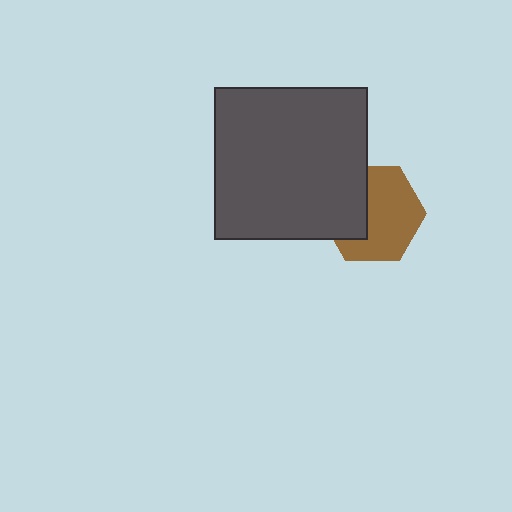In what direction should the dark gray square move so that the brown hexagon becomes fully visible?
The dark gray square should move left. That is the shortest direction to clear the overlap and leave the brown hexagon fully visible.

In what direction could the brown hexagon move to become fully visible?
The brown hexagon could move right. That would shift it out from behind the dark gray square entirely.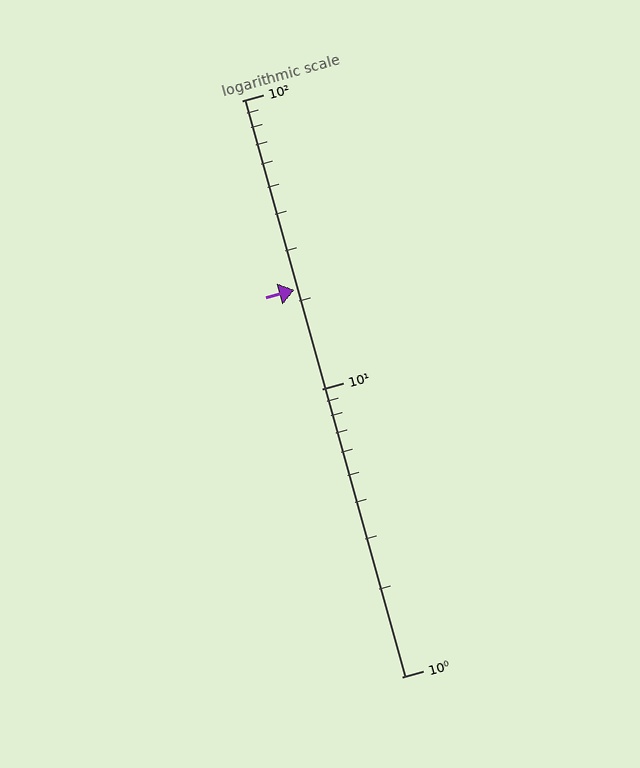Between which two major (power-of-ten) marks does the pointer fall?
The pointer is between 10 and 100.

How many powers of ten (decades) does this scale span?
The scale spans 2 decades, from 1 to 100.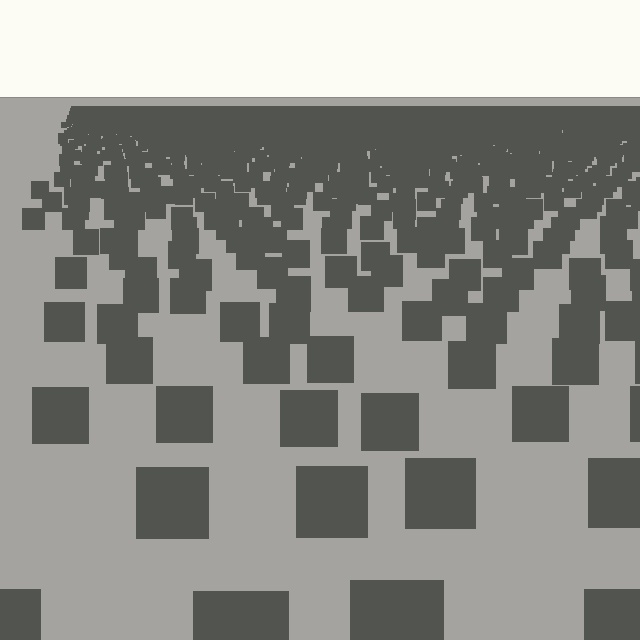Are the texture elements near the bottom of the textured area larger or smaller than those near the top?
Larger. Near the bottom, elements are closer to the viewer and appear at a bigger on-screen size.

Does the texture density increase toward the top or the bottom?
Density increases toward the top.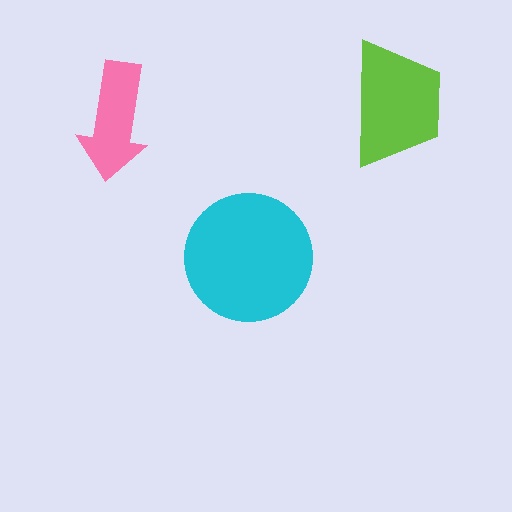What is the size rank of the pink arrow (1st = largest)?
3rd.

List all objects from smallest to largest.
The pink arrow, the lime trapezoid, the cyan circle.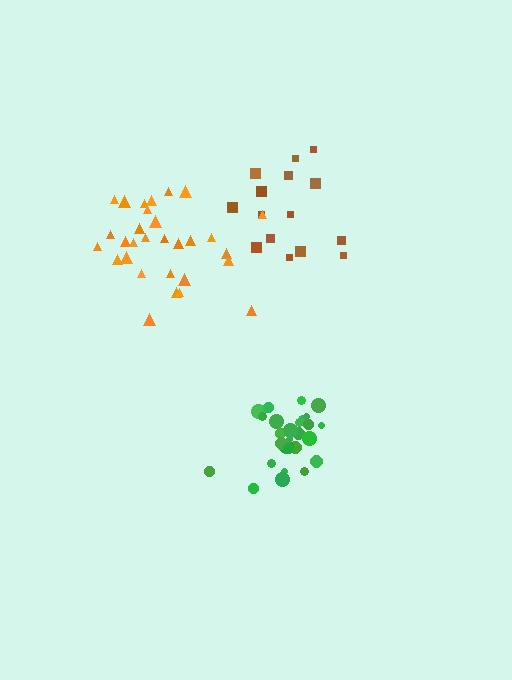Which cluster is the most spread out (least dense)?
Brown.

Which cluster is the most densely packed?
Green.